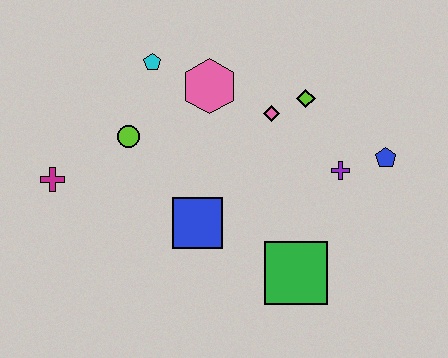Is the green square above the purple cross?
No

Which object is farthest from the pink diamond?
The magenta cross is farthest from the pink diamond.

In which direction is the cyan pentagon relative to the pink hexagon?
The cyan pentagon is to the left of the pink hexagon.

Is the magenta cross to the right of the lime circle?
No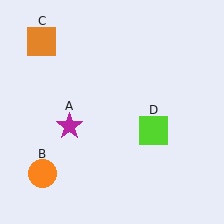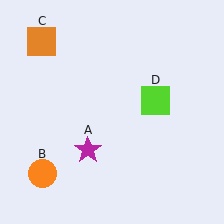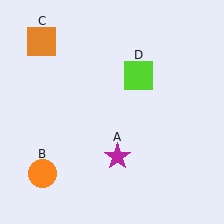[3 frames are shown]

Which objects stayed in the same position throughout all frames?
Orange circle (object B) and orange square (object C) remained stationary.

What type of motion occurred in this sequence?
The magenta star (object A), lime square (object D) rotated counterclockwise around the center of the scene.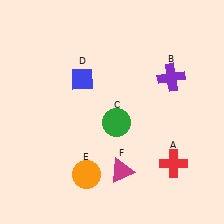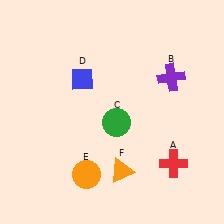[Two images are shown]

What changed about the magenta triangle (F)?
In Image 1, F is magenta. In Image 2, it changed to orange.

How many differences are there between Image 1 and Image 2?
There is 1 difference between the two images.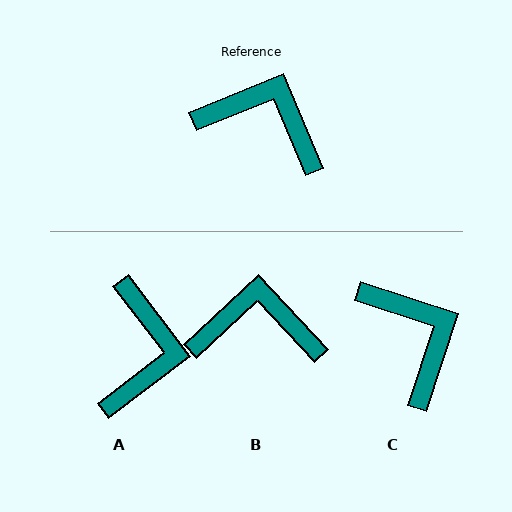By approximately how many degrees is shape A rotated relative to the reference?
Approximately 75 degrees clockwise.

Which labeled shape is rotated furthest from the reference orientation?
A, about 75 degrees away.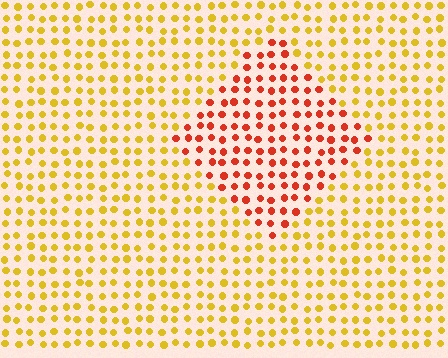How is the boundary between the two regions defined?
The boundary is defined purely by a slight shift in hue (about 45 degrees). Spacing, size, and orientation are identical on both sides.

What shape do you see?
I see a diamond.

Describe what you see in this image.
The image is filled with small yellow elements in a uniform arrangement. A diamond-shaped region is visible where the elements are tinted to a slightly different hue, forming a subtle color boundary.